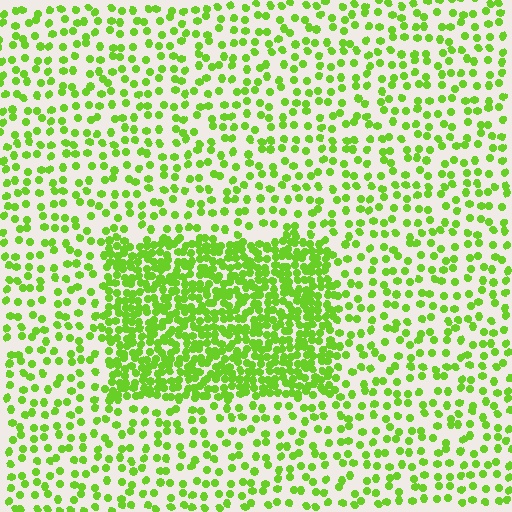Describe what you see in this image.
The image contains small lime elements arranged at two different densities. A rectangle-shaped region is visible where the elements are more densely packed than the surrounding area.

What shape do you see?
I see a rectangle.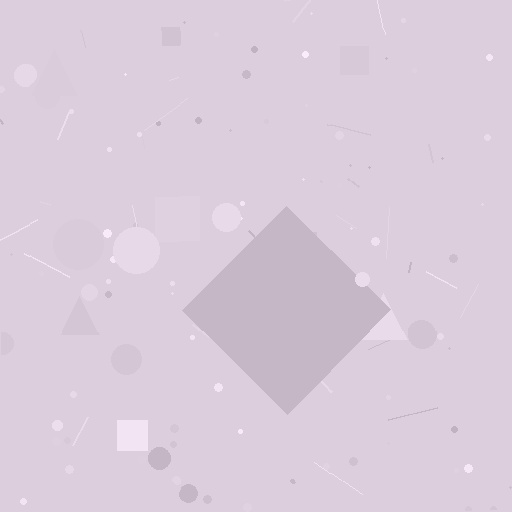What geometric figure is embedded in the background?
A diamond is embedded in the background.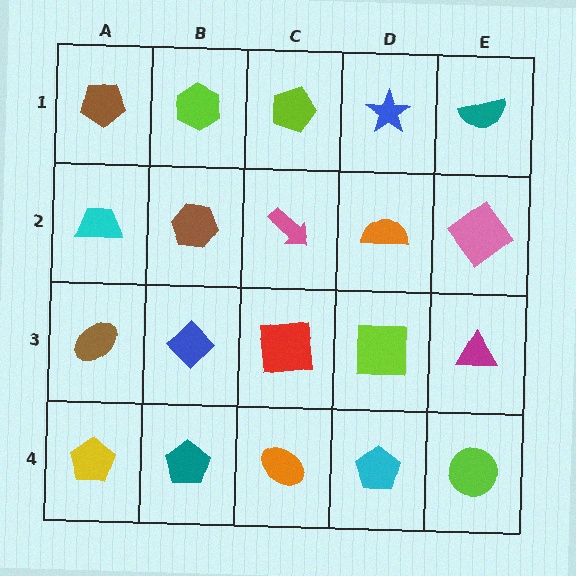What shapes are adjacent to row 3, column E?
A pink diamond (row 2, column E), a lime circle (row 4, column E), a lime square (row 3, column D).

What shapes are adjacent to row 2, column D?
A blue star (row 1, column D), a lime square (row 3, column D), a pink arrow (row 2, column C), a pink diamond (row 2, column E).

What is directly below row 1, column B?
A brown hexagon.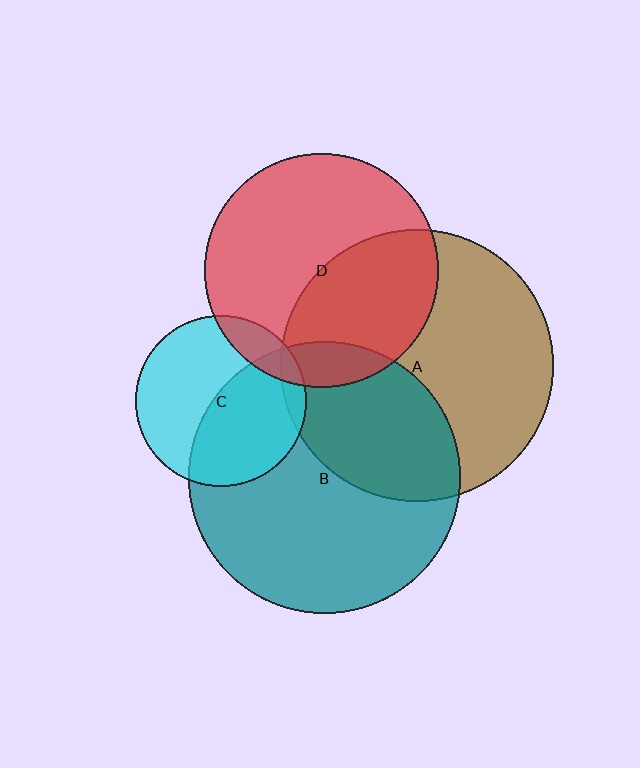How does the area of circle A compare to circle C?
Approximately 2.5 times.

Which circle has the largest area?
Circle A (brown).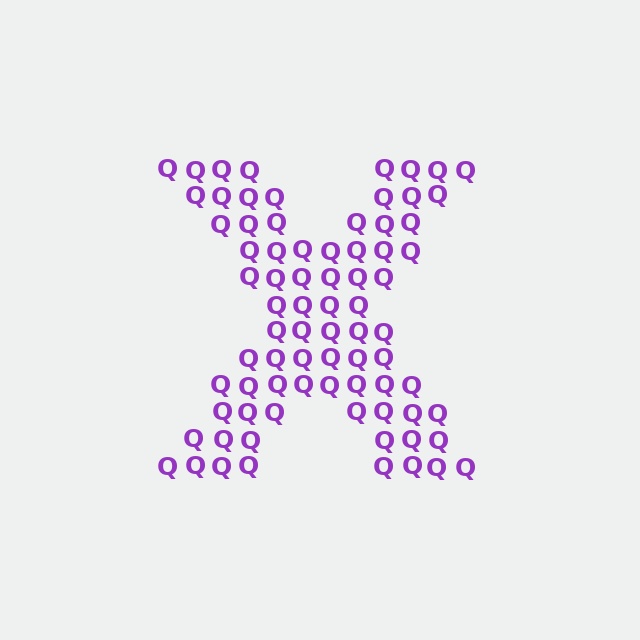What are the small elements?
The small elements are letter Q's.